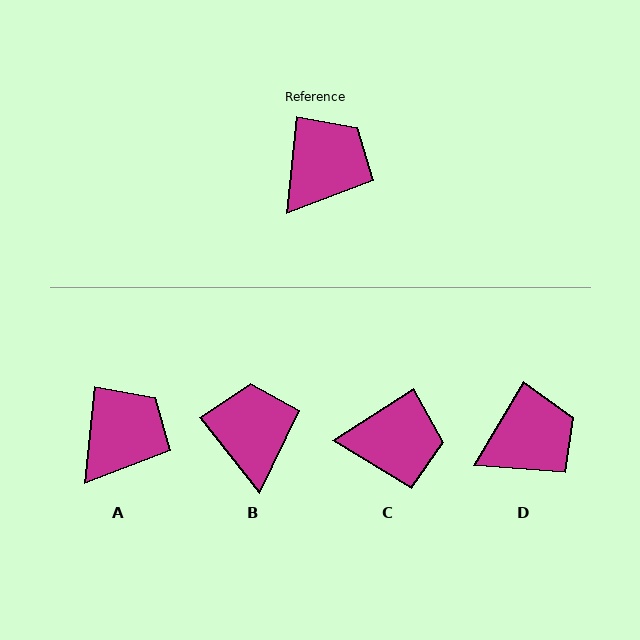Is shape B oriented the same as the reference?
No, it is off by about 44 degrees.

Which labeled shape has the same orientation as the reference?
A.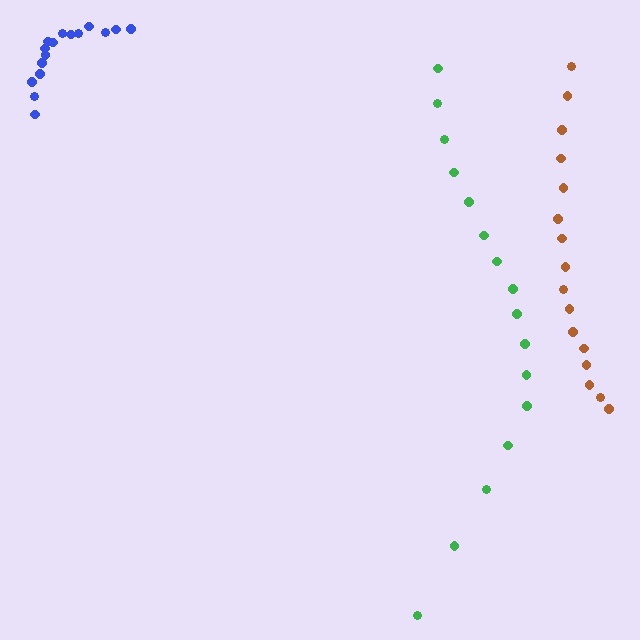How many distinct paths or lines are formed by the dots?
There are 3 distinct paths.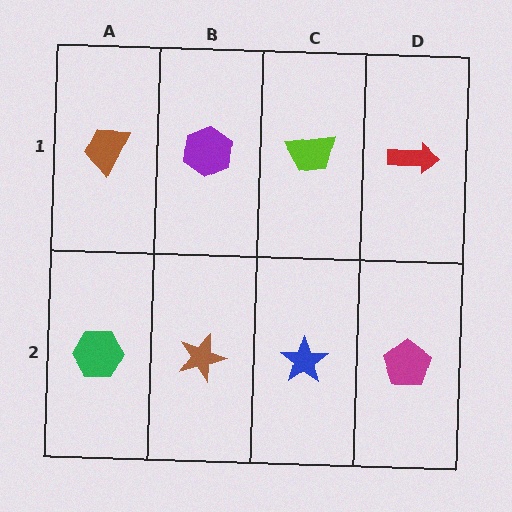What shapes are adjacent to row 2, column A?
A brown trapezoid (row 1, column A), a brown star (row 2, column B).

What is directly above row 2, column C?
A lime trapezoid.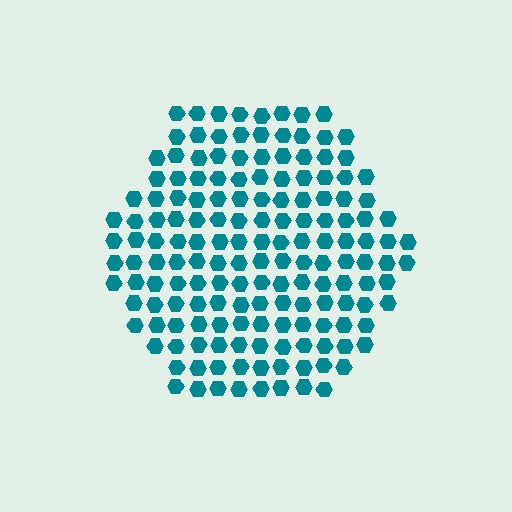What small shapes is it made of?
It is made of small hexagons.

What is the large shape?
The large shape is a hexagon.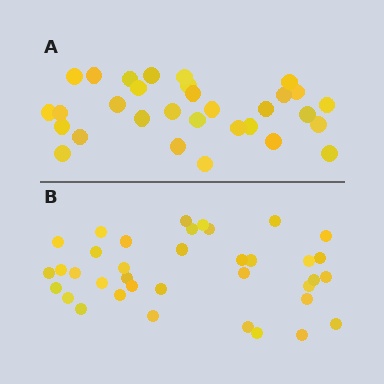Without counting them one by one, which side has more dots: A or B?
Region B (the bottom region) has more dots.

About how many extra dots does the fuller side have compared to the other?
Region B has about 6 more dots than region A.